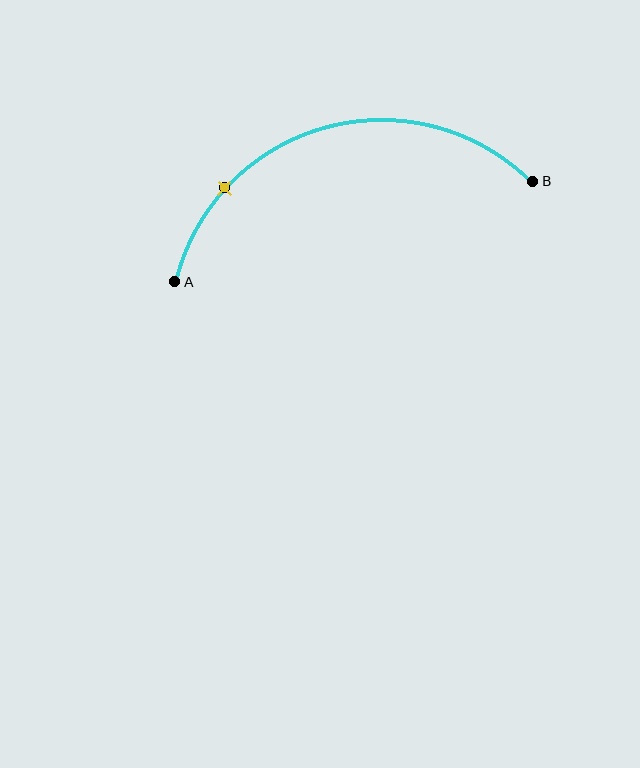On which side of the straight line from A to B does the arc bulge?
The arc bulges above the straight line connecting A and B.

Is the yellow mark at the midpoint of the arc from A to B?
No. The yellow mark lies on the arc but is closer to endpoint A. The arc midpoint would be at the point on the curve equidistant along the arc from both A and B.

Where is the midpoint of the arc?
The arc midpoint is the point on the curve farthest from the straight line joining A and B. It sits above that line.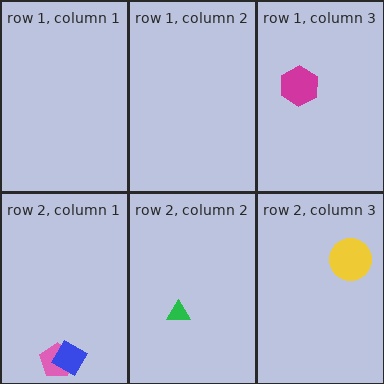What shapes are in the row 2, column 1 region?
The pink pentagon, the blue diamond.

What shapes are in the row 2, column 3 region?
The yellow circle.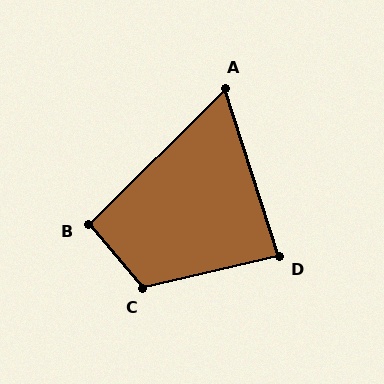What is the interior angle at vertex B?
Approximately 95 degrees (approximately right).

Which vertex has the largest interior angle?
C, at approximately 117 degrees.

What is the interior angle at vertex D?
Approximately 85 degrees (approximately right).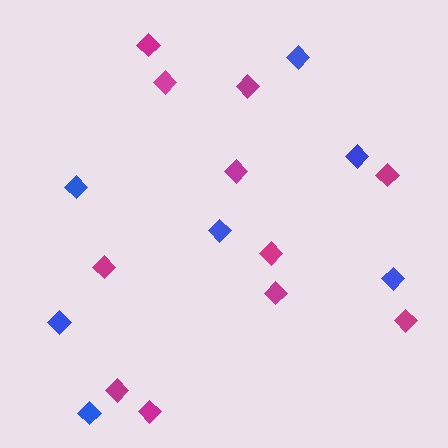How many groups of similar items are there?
There are 2 groups: one group of blue diamonds (7) and one group of magenta diamonds (11).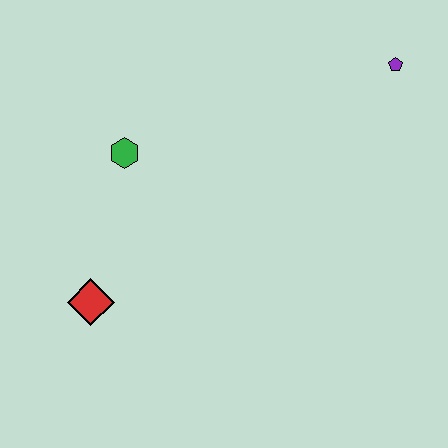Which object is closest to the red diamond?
The green hexagon is closest to the red diamond.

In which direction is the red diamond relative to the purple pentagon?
The red diamond is to the left of the purple pentagon.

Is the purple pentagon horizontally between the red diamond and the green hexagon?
No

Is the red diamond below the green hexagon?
Yes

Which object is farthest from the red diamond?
The purple pentagon is farthest from the red diamond.